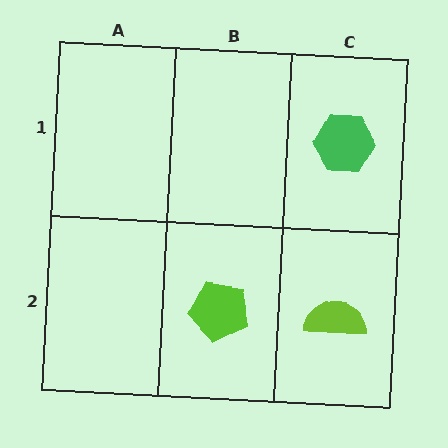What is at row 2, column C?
A lime semicircle.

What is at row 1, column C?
A green hexagon.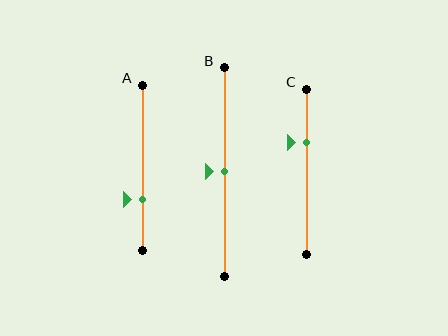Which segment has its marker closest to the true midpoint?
Segment B has its marker closest to the true midpoint.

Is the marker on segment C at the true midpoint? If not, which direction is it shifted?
No, the marker on segment C is shifted upward by about 18% of the segment length.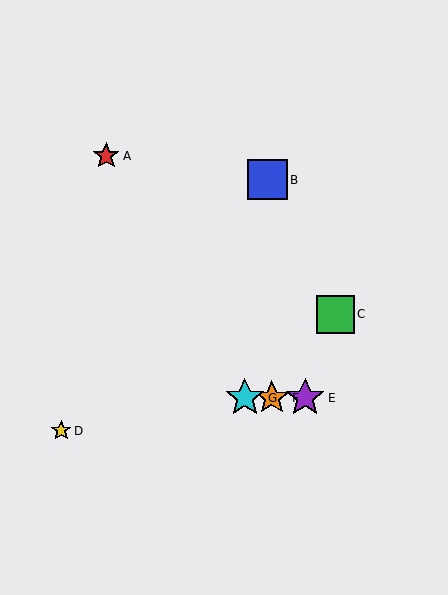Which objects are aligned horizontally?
Objects E, F, G are aligned horizontally.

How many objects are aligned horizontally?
3 objects (E, F, G) are aligned horizontally.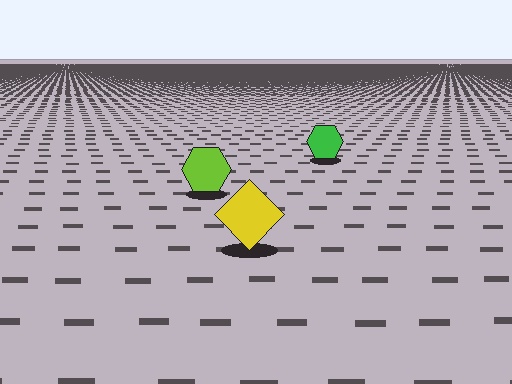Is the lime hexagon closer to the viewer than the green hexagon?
Yes. The lime hexagon is closer — you can tell from the texture gradient: the ground texture is coarser near it.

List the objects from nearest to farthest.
From nearest to farthest: the yellow diamond, the lime hexagon, the green hexagon.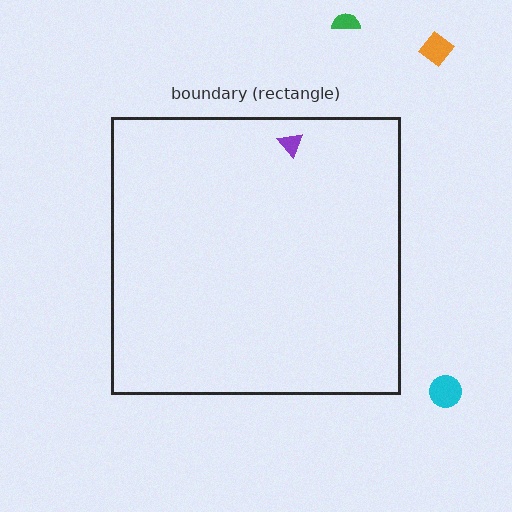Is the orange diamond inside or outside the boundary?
Outside.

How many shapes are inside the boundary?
1 inside, 3 outside.